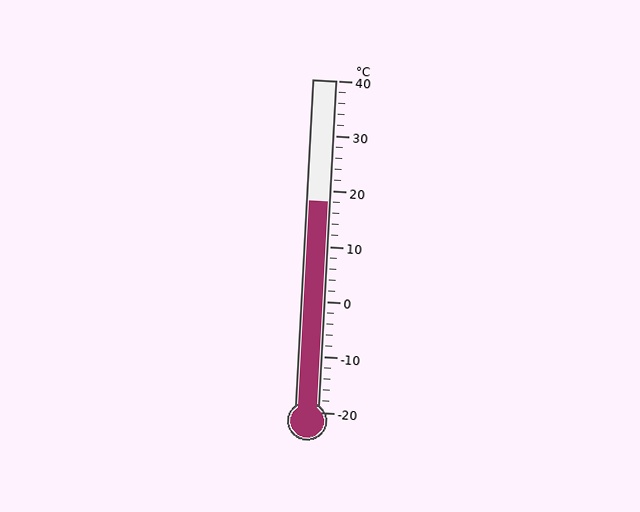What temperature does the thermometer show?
The thermometer shows approximately 18°C.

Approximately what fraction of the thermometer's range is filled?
The thermometer is filled to approximately 65% of its range.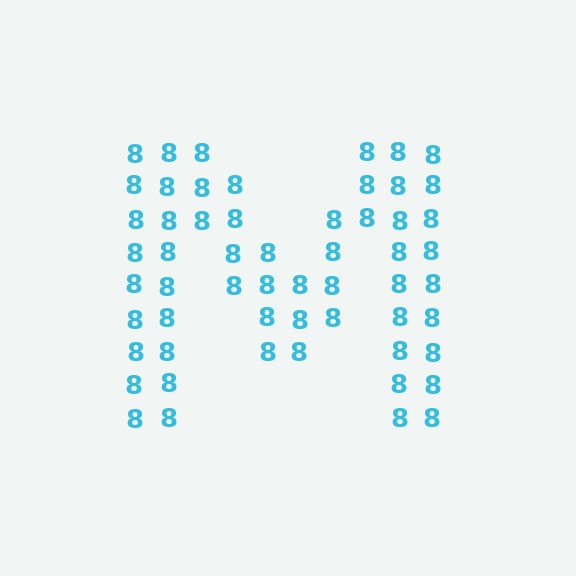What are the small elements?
The small elements are digit 8's.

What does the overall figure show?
The overall figure shows the letter M.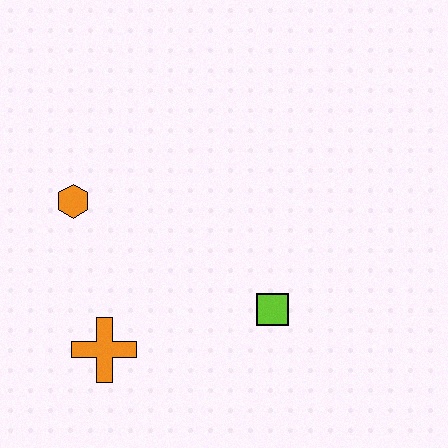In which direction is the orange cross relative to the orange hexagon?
The orange cross is below the orange hexagon.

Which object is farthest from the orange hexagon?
The lime square is farthest from the orange hexagon.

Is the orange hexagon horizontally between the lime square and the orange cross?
No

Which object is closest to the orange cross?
The orange hexagon is closest to the orange cross.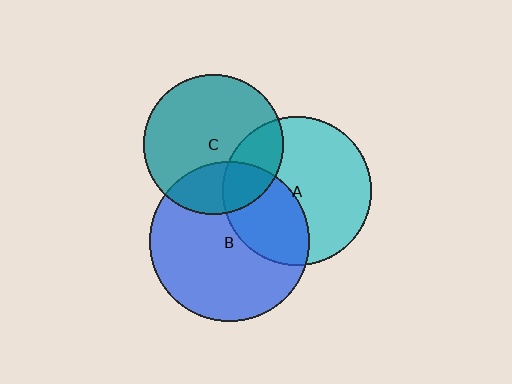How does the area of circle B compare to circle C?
Approximately 1.3 times.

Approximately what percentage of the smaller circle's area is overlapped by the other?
Approximately 35%.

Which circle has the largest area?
Circle B (blue).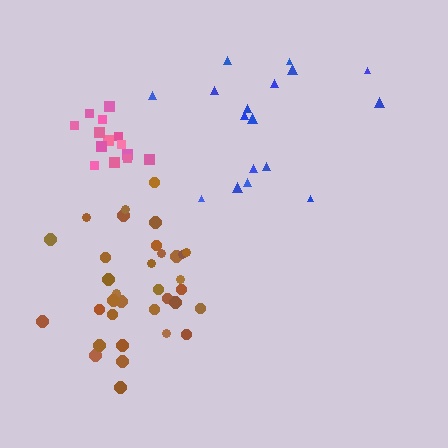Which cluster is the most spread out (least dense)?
Blue.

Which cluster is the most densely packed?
Pink.